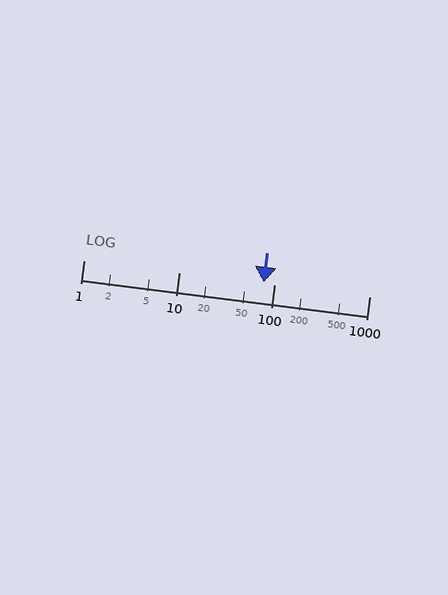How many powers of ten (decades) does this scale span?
The scale spans 3 decades, from 1 to 1000.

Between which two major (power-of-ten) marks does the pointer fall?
The pointer is between 10 and 100.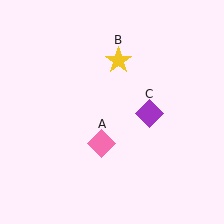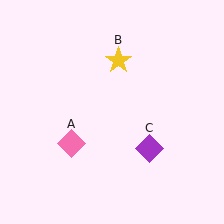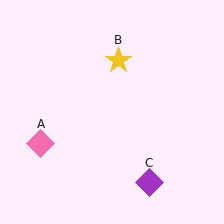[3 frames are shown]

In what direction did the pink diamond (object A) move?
The pink diamond (object A) moved left.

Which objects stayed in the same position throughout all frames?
Yellow star (object B) remained stationary.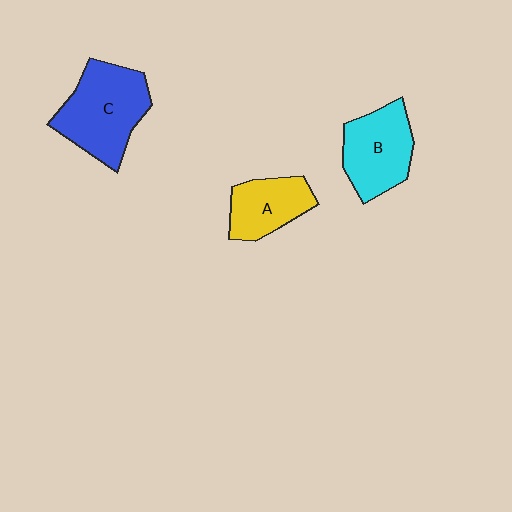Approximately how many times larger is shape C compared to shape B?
Approximately 1.3 times.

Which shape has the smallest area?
Shape A (yellow).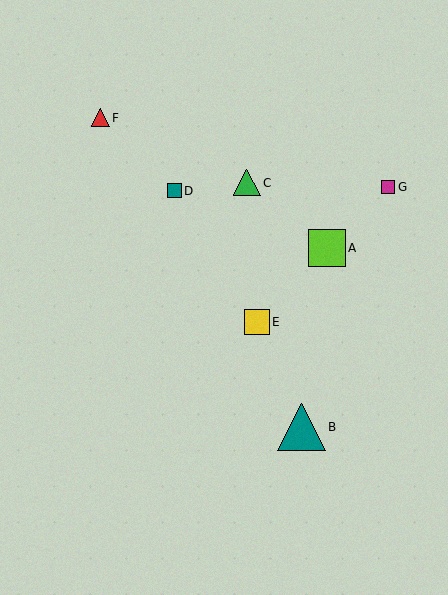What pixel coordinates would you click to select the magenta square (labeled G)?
Click at (388, 187) to select the magenta square G.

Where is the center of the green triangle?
The center of the green triangle is at (247, 183).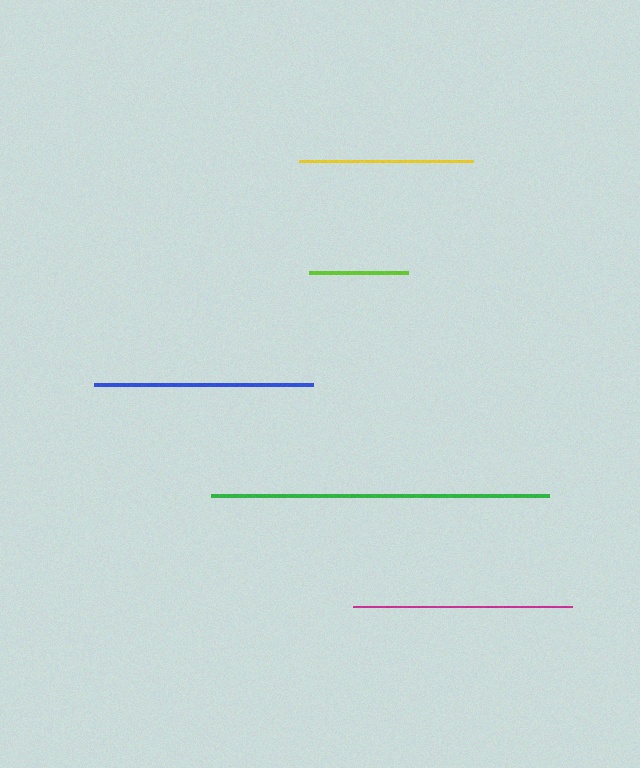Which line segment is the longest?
The green line is the longest at approximately 337 pixels.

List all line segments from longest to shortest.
From longest to shortest: green, magenta, blue, yellow, lime.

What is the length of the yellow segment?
The yellow segment is approximately 174 pixels long.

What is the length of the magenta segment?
The magenta segment is approximately 219 pixels long.